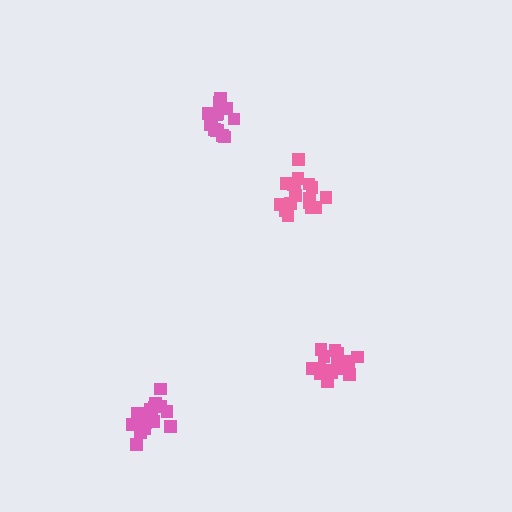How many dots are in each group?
Group 1: 18 dots, Group 2: 16 dots, Group 3: 15 dots, Group 4: 19 dots (68 total).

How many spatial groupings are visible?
There are 4 spatial groupings.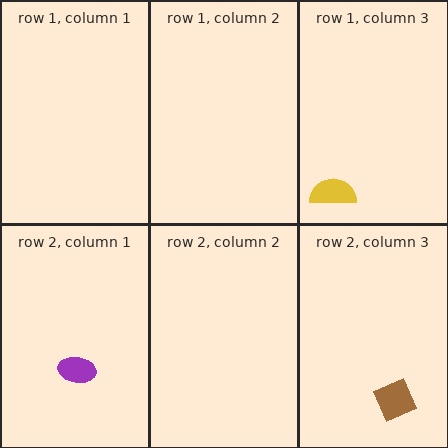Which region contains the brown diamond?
The row 2, column 3 region.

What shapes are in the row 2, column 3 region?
The brown diamond.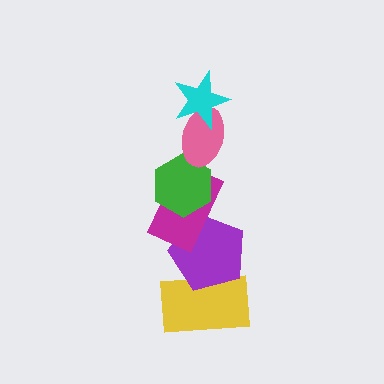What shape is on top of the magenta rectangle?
The green hexagon is on top of the magenta rectangle.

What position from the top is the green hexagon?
The green hexagon is 3rd from the top.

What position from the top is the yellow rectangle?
The yellow rectangle is 6th from the top.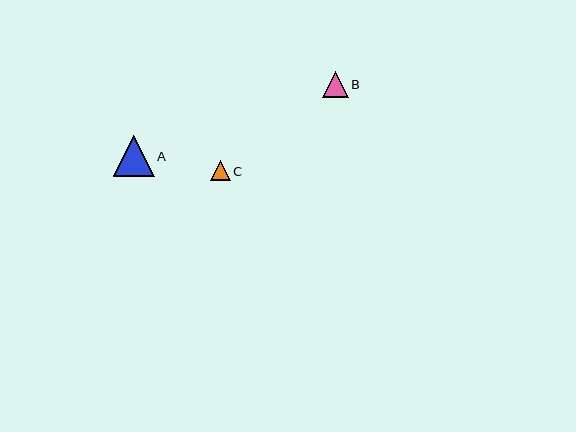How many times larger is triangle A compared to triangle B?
Triangle A is approximately 1.6 times the size of triangle B.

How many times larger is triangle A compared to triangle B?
Triangle A is approximately 1.6 times the size of triangle B.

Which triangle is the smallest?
Triangle C is the smallest with a size of approximately 20 pixels.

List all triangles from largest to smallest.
From largest to smallest: A, B, C.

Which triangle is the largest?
Triangle A is the largest with a size of approximately 41 pixels.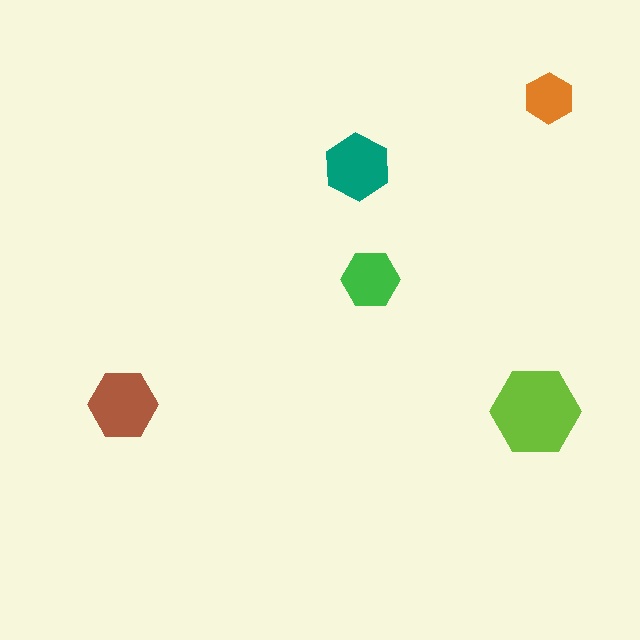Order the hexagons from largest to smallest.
the lime one, the brown one, the teal one, the green one, the orange one.